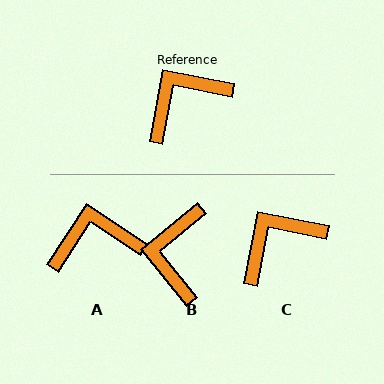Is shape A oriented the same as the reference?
No, it is off by about 23 degrees.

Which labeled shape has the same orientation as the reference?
C.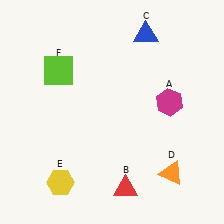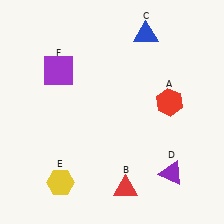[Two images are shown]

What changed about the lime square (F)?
In Image 1, F is lime. In Image 2, it changed to purple.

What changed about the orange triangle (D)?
In Image 1, D is orange. In Image 2, it changed to purple.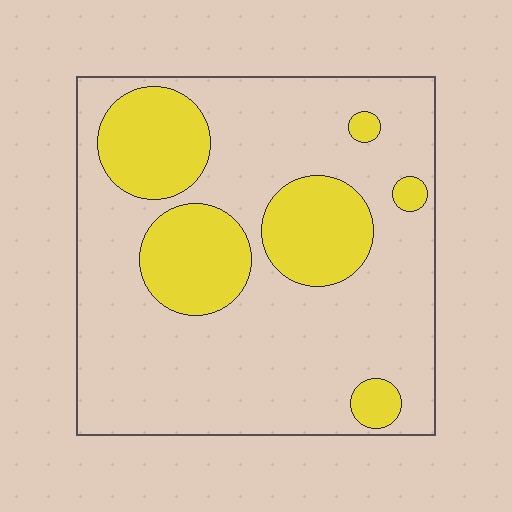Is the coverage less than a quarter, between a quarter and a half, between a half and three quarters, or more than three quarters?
Between a quarter and a half.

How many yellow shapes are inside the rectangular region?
6.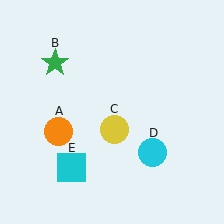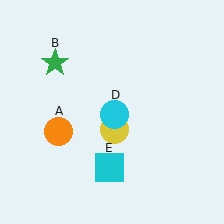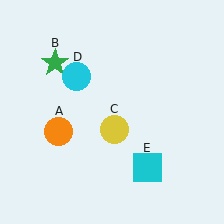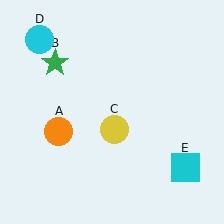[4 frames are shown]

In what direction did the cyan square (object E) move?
The cyan square (object E) moved right.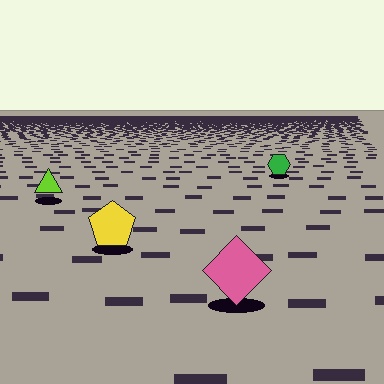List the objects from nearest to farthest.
From nearest to farthest: the pink diamond, the yellow pentagon, the lime triangle, the green hexagon.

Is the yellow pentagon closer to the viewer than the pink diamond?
No. The pink diamond is closer — you can tell from the texture gradient: the ground texture is coarser near it.